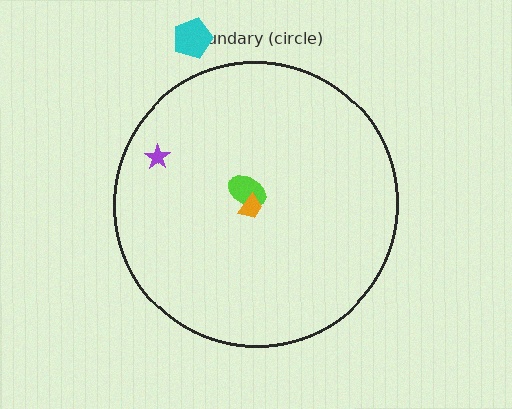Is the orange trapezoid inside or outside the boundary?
Inside.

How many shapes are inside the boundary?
3 inside, 1 outside.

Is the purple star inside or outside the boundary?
Inside.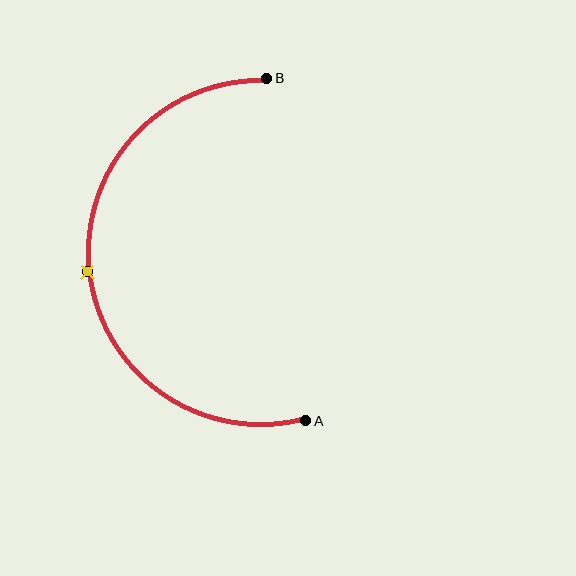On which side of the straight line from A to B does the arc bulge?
The arc bulges to the left of the straight line connecting A and B.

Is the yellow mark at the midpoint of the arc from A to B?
Yes. The yellow mark lies on the arc at equal arc-length from both A and B — it is the arc midpoint.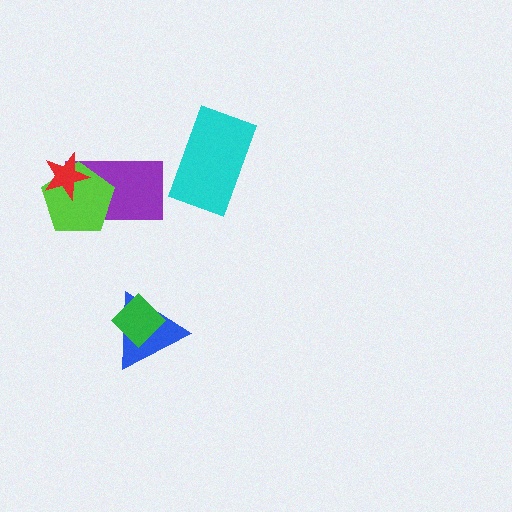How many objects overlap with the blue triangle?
1 object overlaps with the blue triangle.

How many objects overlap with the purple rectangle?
2 objects overlap with the purple rectangle.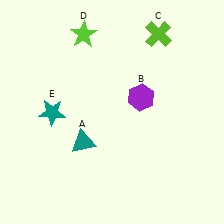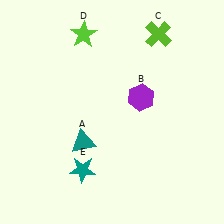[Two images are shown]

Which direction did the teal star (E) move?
The teal star (E) moved down.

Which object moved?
The teal star (E) moved down.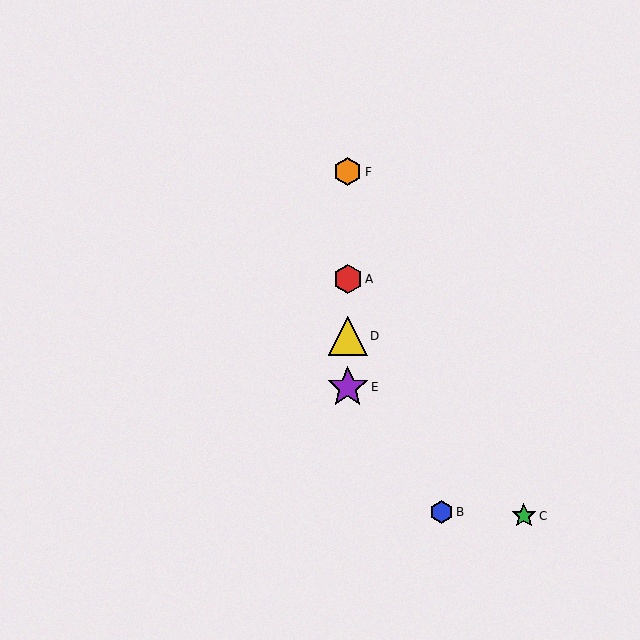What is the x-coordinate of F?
Object F is at x≈348.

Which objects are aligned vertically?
Objects A, D, E, F are aligned vertically.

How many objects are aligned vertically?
4 objects (A, D, E, F) are aligned vertically.